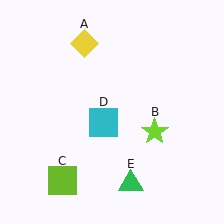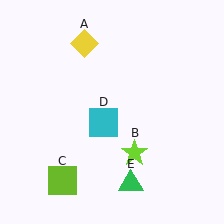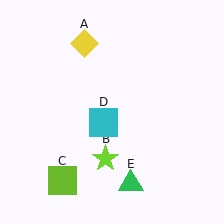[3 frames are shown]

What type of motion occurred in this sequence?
The lime star (object B) rotated clockwise around the center of the scene.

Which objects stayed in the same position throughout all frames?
Yellow diamond (object A) and lime square (object C) and cyan square (object D) and green triangle (object E) remained stationary.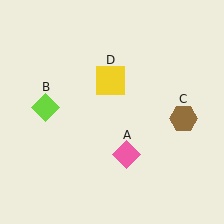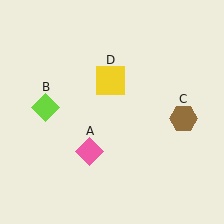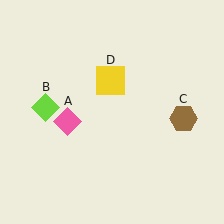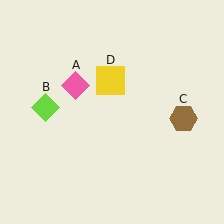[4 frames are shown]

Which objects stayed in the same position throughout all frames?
Lime diamond (object B) and brown hexagon (object C) and yellow square (object D) remained stationary.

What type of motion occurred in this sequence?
The pink diamond (object A) rotated clockwise around the center of the scene.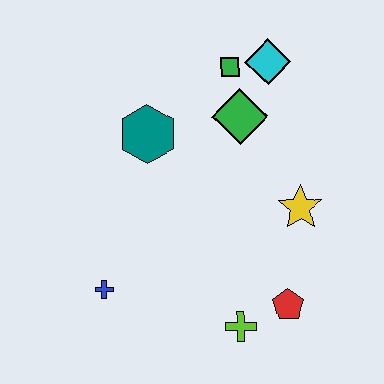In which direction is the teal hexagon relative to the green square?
The teal hexagon is to the left of the green square.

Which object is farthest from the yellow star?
The blue cross is farthest from the yellow star.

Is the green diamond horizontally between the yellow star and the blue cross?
Yes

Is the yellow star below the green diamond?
Yes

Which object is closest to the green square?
The cyan diamond is closest to the green square.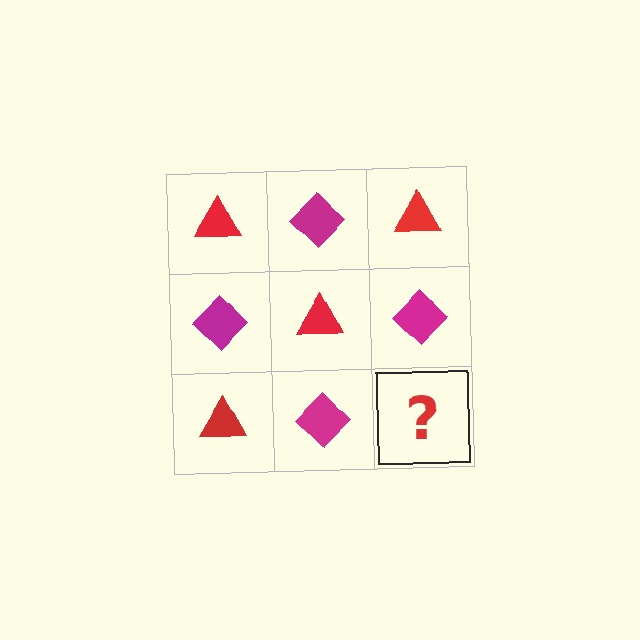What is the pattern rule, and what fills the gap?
The rule is that it alternates red triangle and magenta diamond in a checkerboard pattern. The gap should be filled with a red triangle.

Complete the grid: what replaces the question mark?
The question mark should be replaced with a red triangle.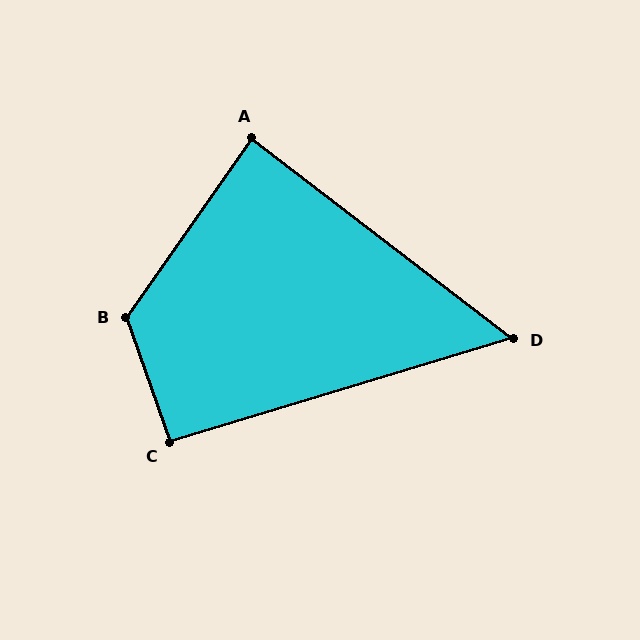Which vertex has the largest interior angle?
B, at approximately 126 degrees.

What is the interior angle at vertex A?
Approximately 88 degrees (approximately right).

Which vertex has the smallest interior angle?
D, at approximately 54 degrees.